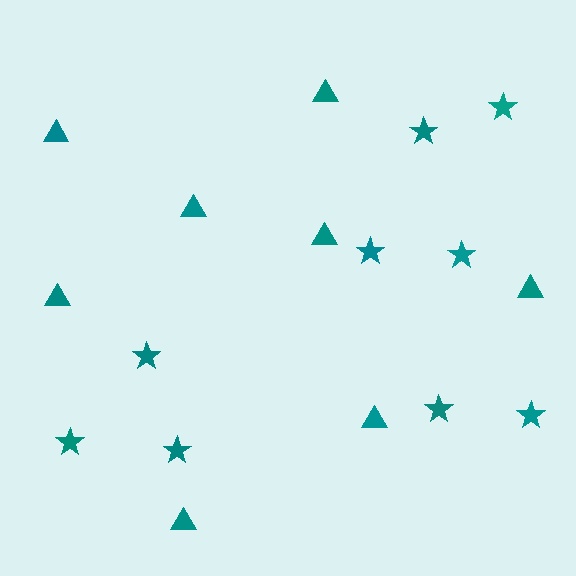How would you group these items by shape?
There are 2 groups: one group of stars (9) and one group of triangles (8).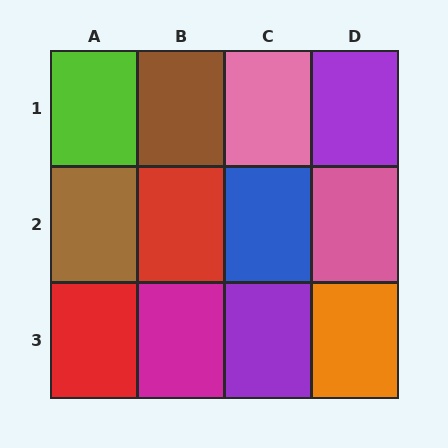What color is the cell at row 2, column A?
Brown.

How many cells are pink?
2 cells are pink.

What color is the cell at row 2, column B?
Red.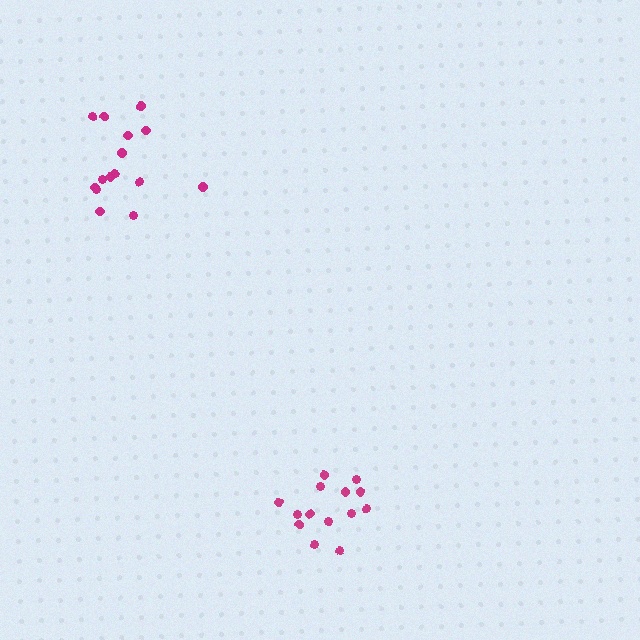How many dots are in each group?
Group 1: 15 dots, Group 2: 14 dots (29 total).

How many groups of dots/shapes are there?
There are 2 groups.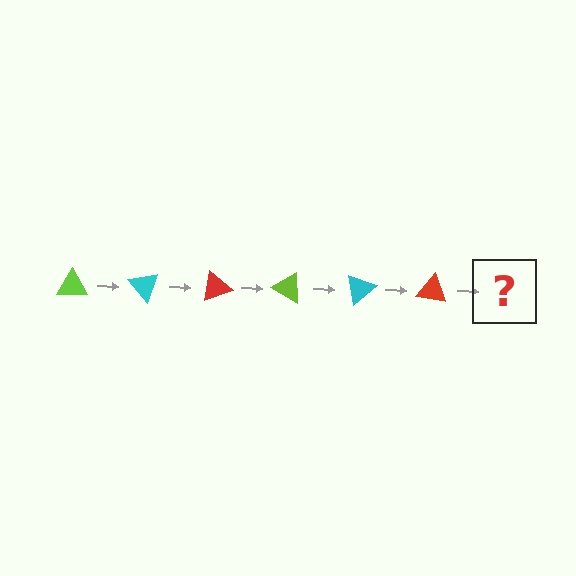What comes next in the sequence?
The next element should be a lime triangle, rotated 300 degrees from the start.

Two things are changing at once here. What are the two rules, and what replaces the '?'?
The two rules are that it rotates 50 degrees each step and the color cycles through lime, cyan, and red. The '?' should be a lime triangle, rotated 300 degrees from the start.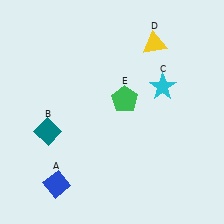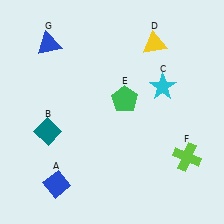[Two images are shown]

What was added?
A lime cross (F), a blue triangle (G) were added in Image 2.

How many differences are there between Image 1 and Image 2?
There are 2 differences between the two images.